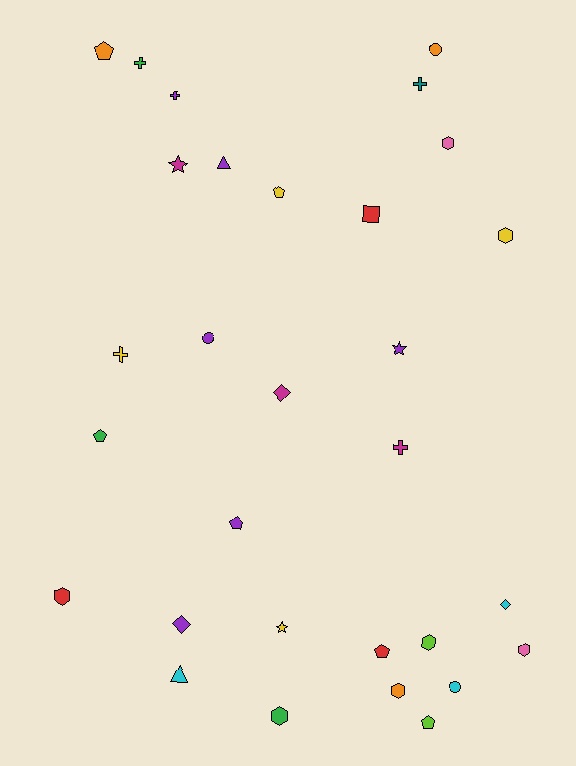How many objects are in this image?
There are 30 objects.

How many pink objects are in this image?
There are 2 pink objects.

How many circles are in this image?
There are 3 circles.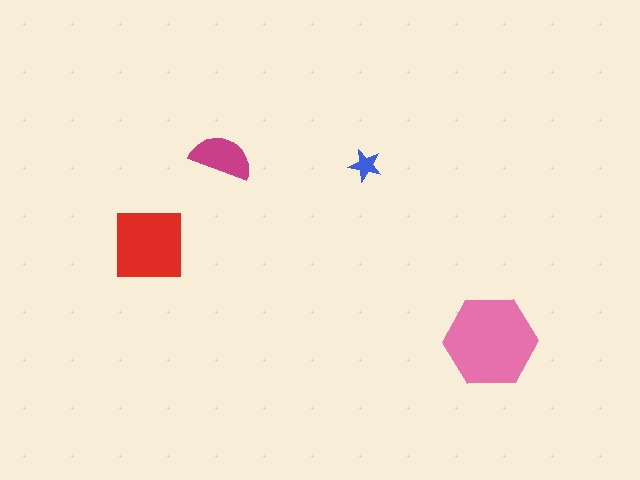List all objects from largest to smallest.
The pink hexagon, the red square, the magenta semicircle, the blue star.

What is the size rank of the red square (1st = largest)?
2nd.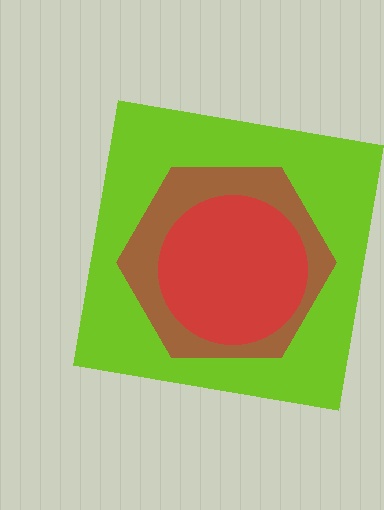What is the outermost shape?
The lime square.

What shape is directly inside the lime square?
The brown hexagon.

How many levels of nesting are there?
3.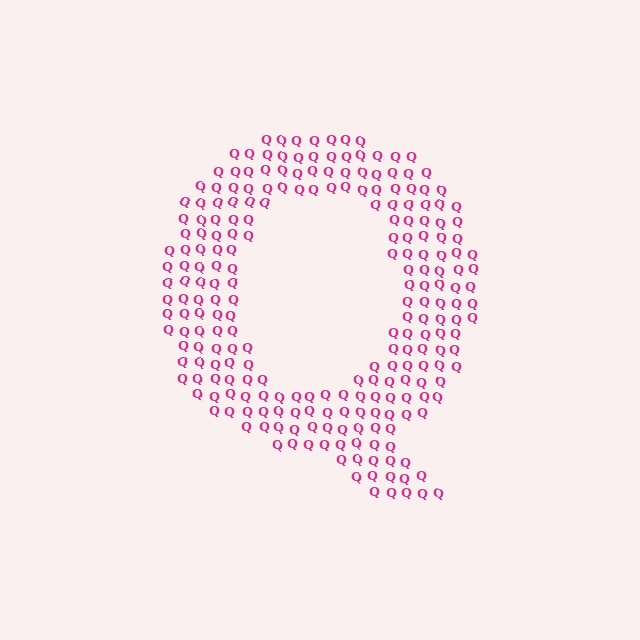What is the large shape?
The large shape is the letter Q.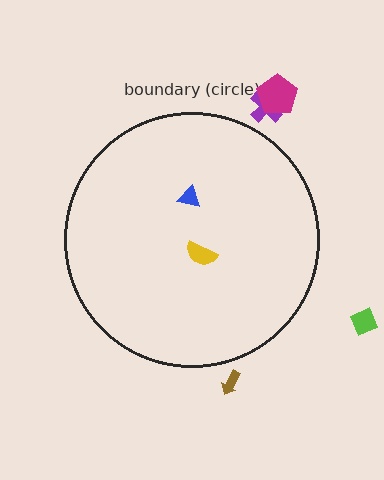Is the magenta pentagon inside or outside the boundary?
Outside.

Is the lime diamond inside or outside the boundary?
Outside.